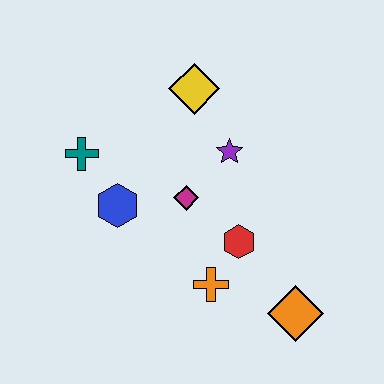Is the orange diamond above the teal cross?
No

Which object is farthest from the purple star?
The orange diamond is farthest from the purple star.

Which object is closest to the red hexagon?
The orange cross is closest to the red hexagon.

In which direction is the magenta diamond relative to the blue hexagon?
The magenta diamond is to the right of the blue hexagon.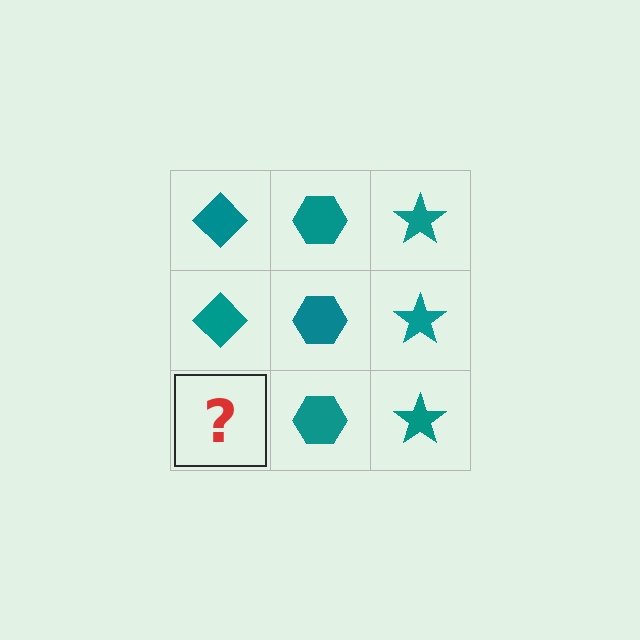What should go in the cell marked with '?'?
The missing cell should contain a teal diamond.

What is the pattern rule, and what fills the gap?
The rule is that each column has a consistent shape. The gap should be filled with a teal diamond.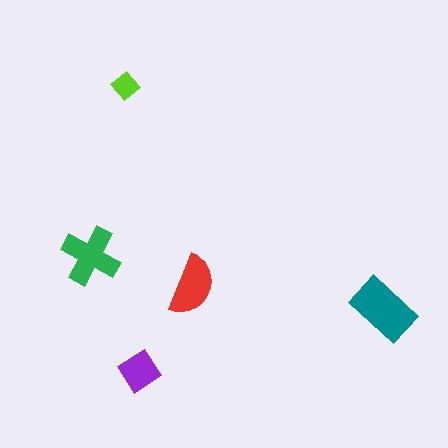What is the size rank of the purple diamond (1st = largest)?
4th.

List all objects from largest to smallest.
The teal rectangle, the green cross, the red semicircle, the purple diamond, the lime diamond.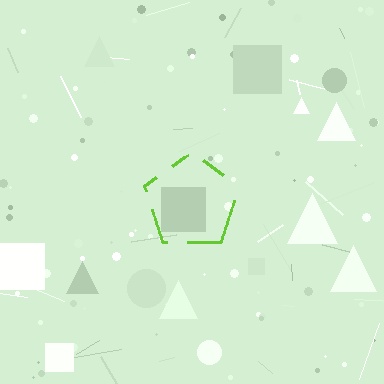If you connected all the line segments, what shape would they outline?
They would outline a pentagon.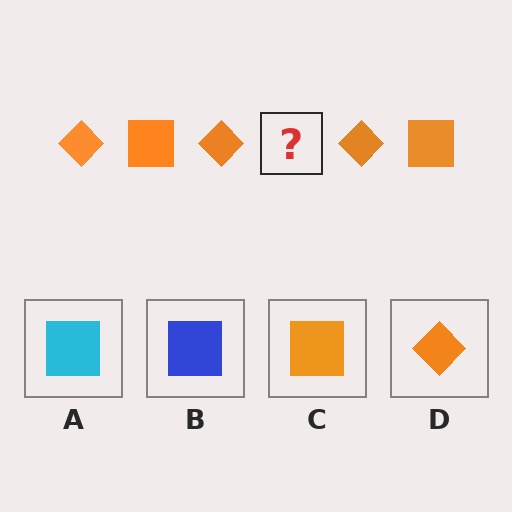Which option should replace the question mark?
Option C.